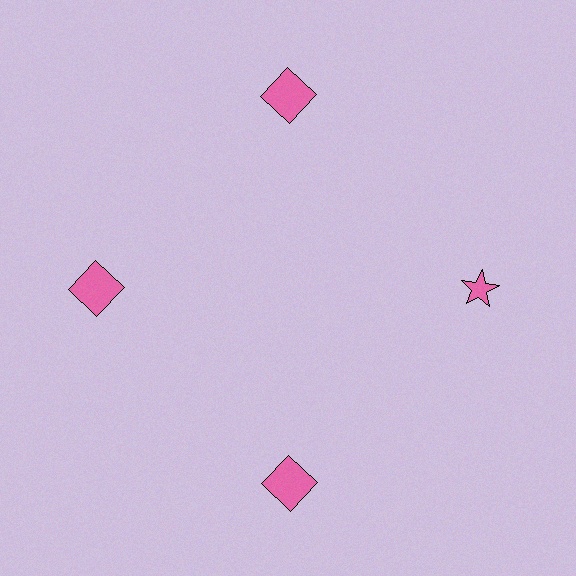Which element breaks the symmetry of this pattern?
The pink star at roughly the 3 o'clock position breaks the symmetry. All other shapes are pink squares.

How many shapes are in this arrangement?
There are 4 shapes arranged in a ring pattern.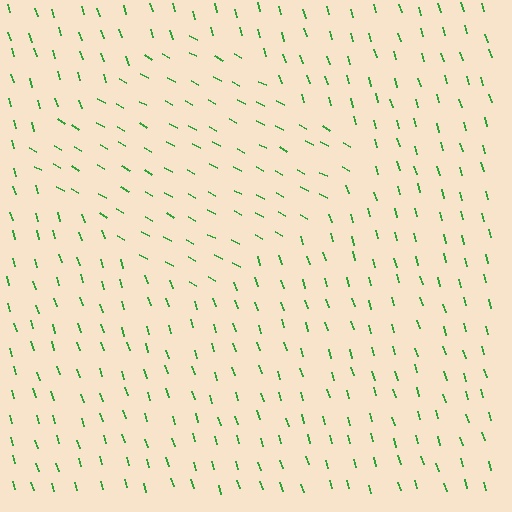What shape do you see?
I see a diamond.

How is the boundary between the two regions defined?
The boundary is defined purely by a change in line orientation (approximately 45 degrees difference). All lines are the same color and thickness.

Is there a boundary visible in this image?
Yes, there is a texture boundary formed by a change in line orientation.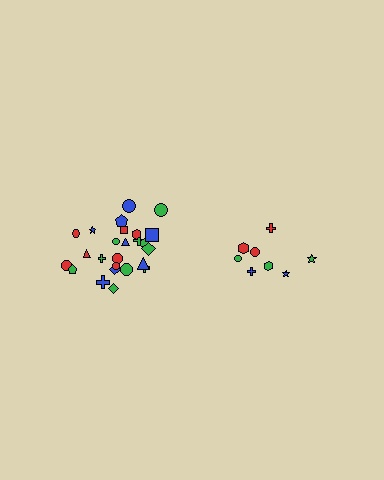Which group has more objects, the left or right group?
The left group.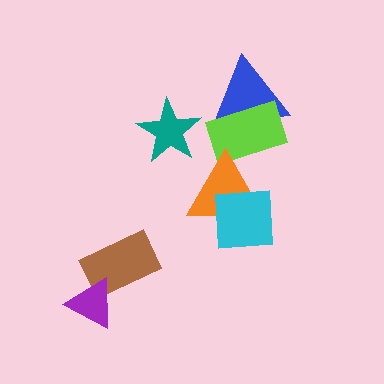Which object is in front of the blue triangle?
The lime rectangle is in front of the blue triangle.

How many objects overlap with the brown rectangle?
1 object overlaps with the brown rectangle.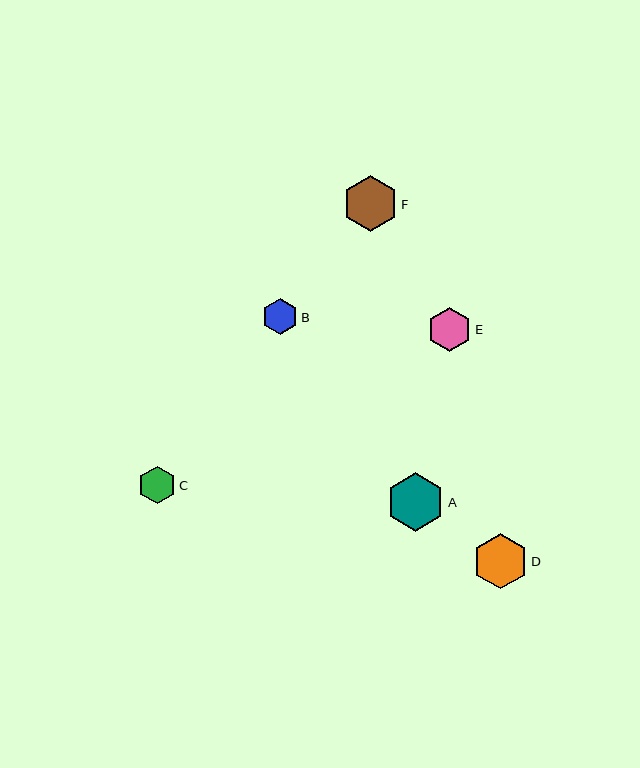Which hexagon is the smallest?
Hexagon B is the smallest with a size of approximately 36 pixels.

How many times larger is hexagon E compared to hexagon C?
Hexagon E is approximately 1.2 times the size of hexagon C.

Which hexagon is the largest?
Hexagon A is the largest with a size of approximately 58 pixels.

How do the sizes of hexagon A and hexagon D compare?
Hexagon A and hexagon D are approximately the same size.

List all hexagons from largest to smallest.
From largest to smallest: A, D, F, E, C, B.